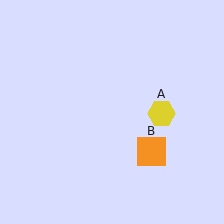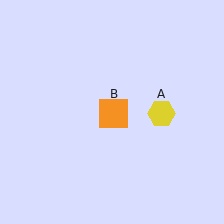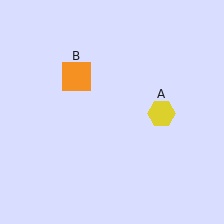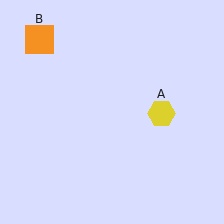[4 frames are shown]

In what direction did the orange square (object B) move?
The orange square (object B) moved up and to the left.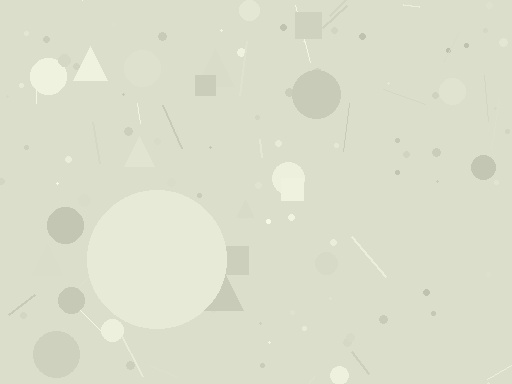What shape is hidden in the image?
A circle is hidden in the image.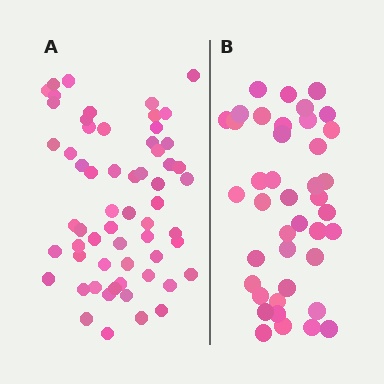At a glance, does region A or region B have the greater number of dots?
Region A (the left region) has more dots.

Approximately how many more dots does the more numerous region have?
Region A has approximately 20 more dots than region B.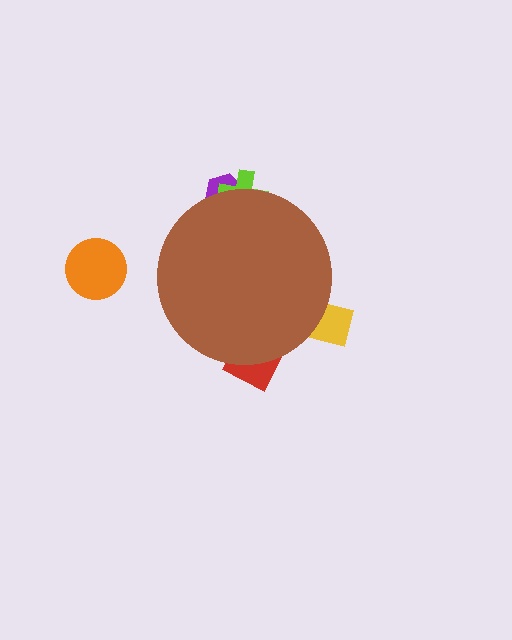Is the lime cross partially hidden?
Yes, the lime cross is partially hidden behind the brown circle.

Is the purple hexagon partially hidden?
Yes, the purple hexagon is partially hidden behind the brown circle.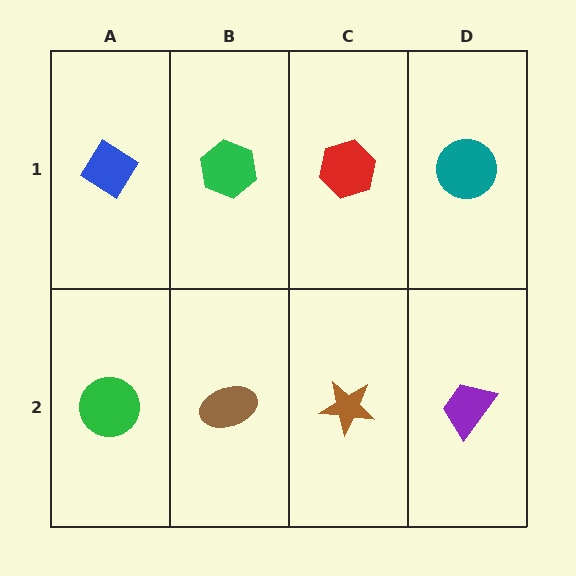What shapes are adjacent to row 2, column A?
A blue diamond (row 1, column A), a brown ellipse (row 2, column B).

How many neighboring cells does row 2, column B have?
3.